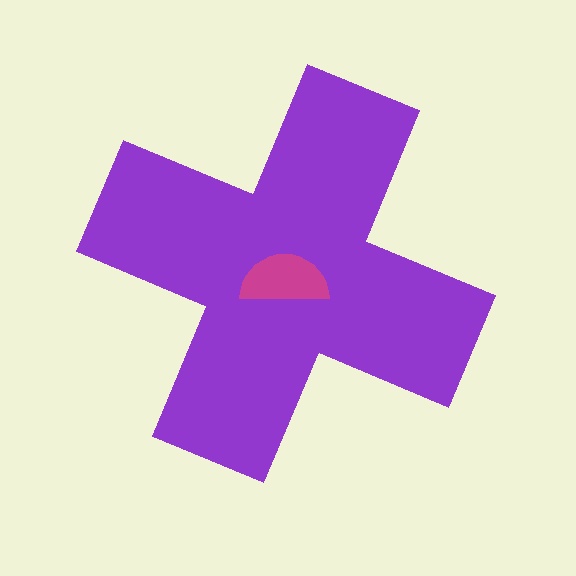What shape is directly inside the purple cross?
The magenta semicircle.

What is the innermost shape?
The magenta semicircle.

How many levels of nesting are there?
2.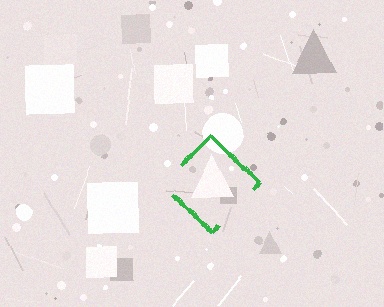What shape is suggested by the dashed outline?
The dashed outline suggests a diamond.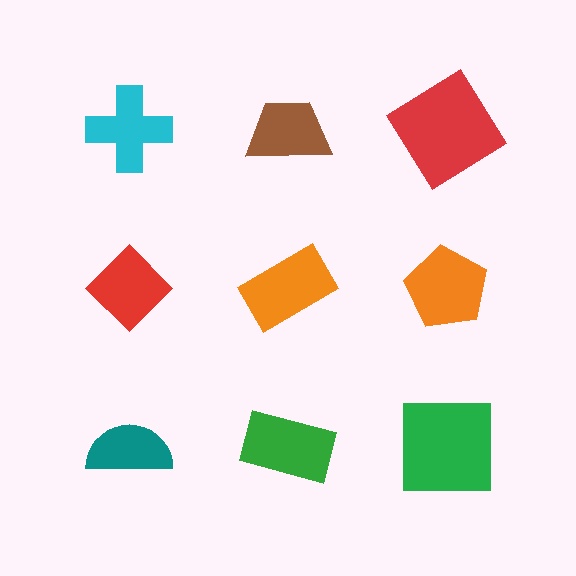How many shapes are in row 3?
3 shapes.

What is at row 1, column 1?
A cyan cross.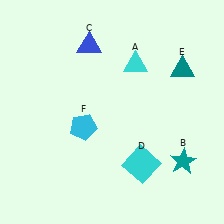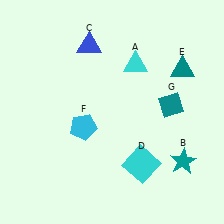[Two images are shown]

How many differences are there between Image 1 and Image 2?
There is 1 difference between the two images.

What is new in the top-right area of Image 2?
A teal diamond (G) was added in the top-right area of Image 2.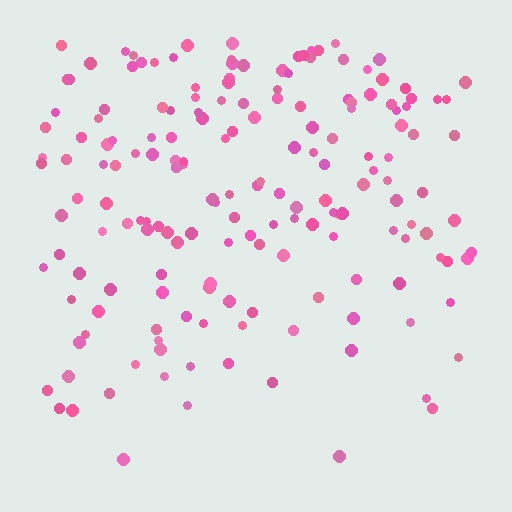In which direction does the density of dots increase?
From bottom to top, with the top side densest.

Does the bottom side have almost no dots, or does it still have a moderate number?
Still a moderate number, just noticeably fewer than the top.